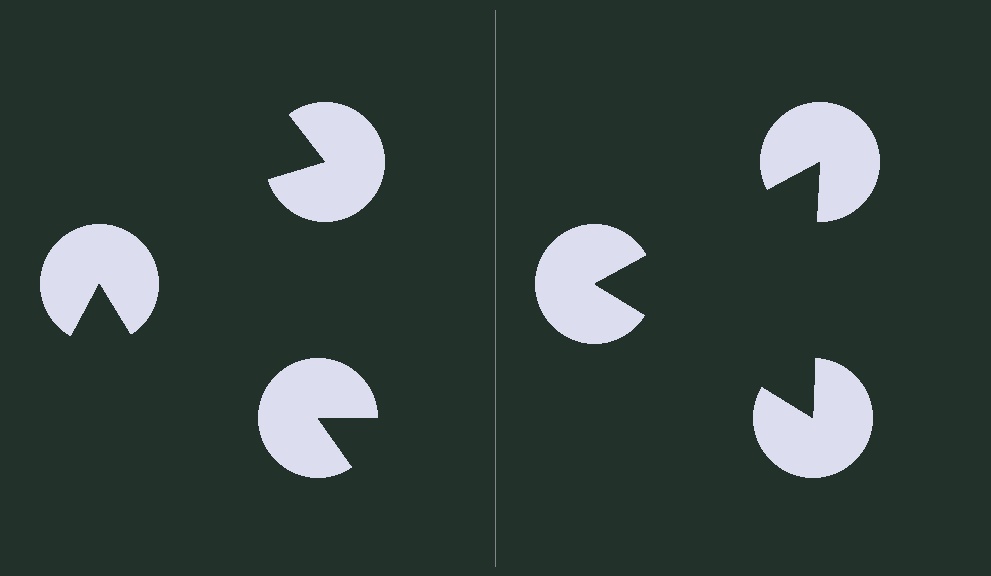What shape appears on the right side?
An illusory triangle.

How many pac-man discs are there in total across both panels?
6 — 3 on each side.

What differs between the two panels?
The pac-man discs are positioned identically on both sides; only the wedge orientations differ. On the right they align to a triangle; on the left they are misaligned.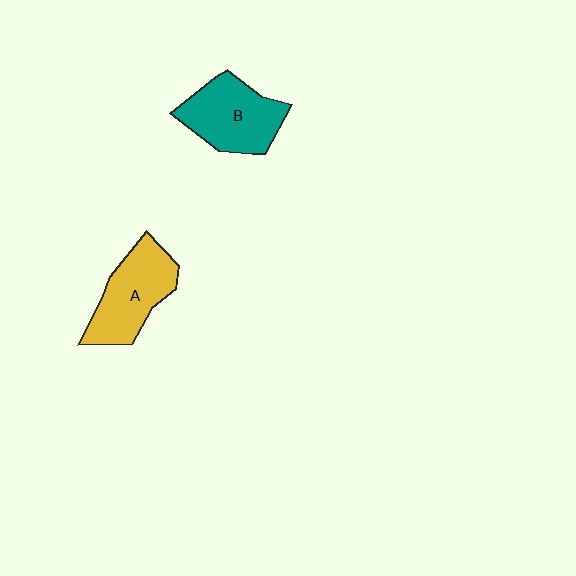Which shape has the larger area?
Shape B (teal).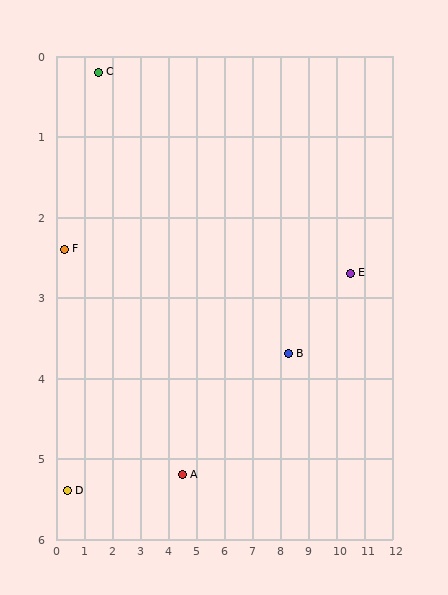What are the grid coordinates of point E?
Point E is at approximately (10.5, 2.7).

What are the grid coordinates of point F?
Point F is at approximately (0.3, 2.4).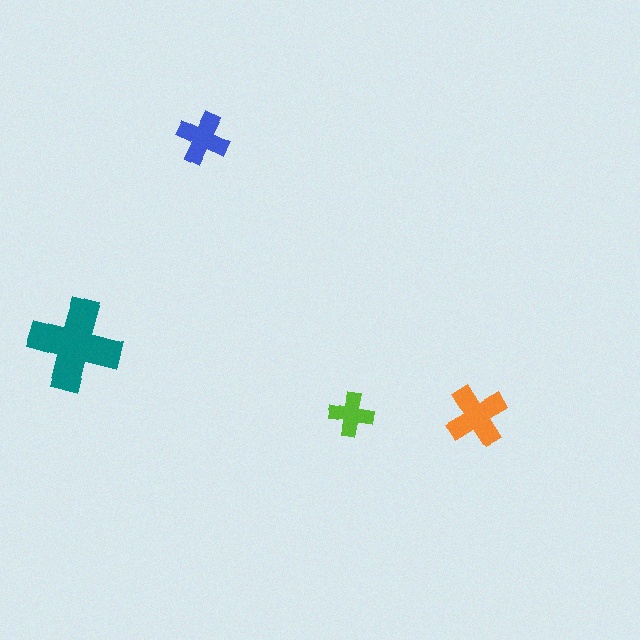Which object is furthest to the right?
The orange cross is rightmost.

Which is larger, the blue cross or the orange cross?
The orange one.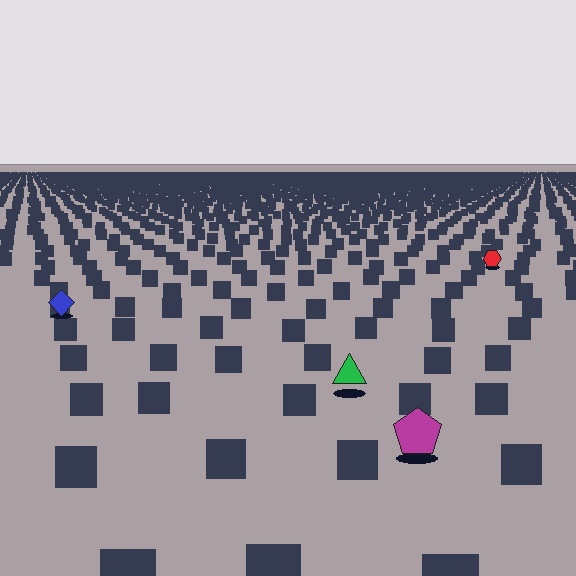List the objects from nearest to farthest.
From nearest to farthest: the magenta pentagon, the green triangle, the blue diamond, the red hexagon.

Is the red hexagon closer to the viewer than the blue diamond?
No. The blue diamond is closer — you can tell from the texture gradient: the ground texture is coarser near it.